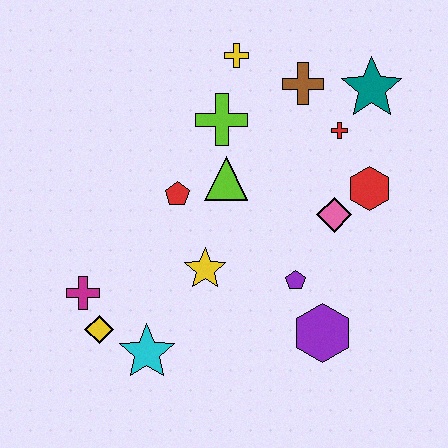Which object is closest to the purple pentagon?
The purple hexagon is closest to the purple pentagon.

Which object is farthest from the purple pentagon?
The yellow cross is farthest from the purple pentagon.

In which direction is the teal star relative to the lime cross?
The teal star is to the right of the lime cross.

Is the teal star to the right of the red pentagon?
Yes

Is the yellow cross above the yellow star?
Yes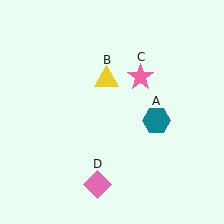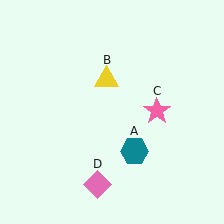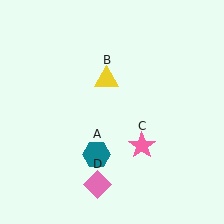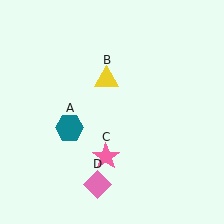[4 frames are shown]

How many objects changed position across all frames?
2 objects changed position: teal hexagon (object A), pink star (object C).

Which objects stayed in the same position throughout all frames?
Yellow triangle (object B) and pink diamond (object D) remained stationary.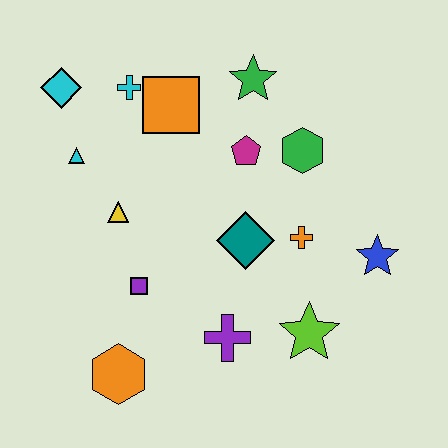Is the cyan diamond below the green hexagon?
No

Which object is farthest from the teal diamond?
The cyan diamond is farthest from the teal diamond.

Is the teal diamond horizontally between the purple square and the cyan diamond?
No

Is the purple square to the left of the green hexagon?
Yes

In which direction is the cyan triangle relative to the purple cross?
The cyan triangle is above the purple cross.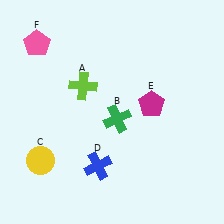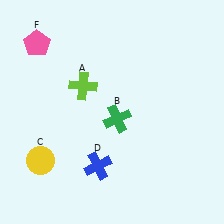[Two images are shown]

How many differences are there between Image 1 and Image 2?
There is 1 difference between the two images.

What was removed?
The magenta pentagon (E) was removed in Image 2.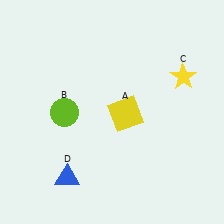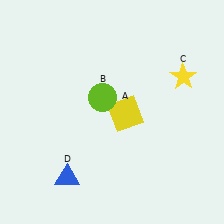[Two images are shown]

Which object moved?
The lime circle (B) moved right.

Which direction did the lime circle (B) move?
The lime circle (B) moved right.